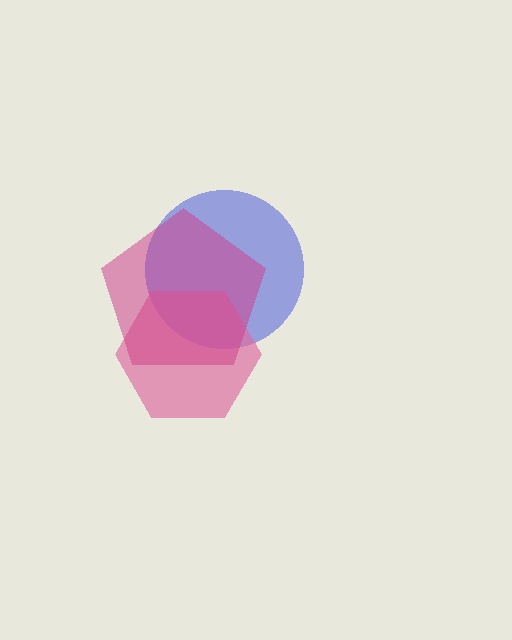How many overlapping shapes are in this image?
There are 3 overlapping shapes in the image.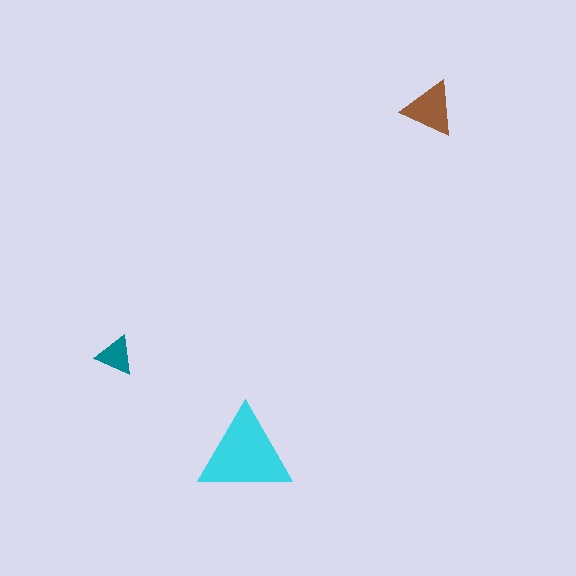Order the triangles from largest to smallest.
the cyan one, the brown one, the teal one.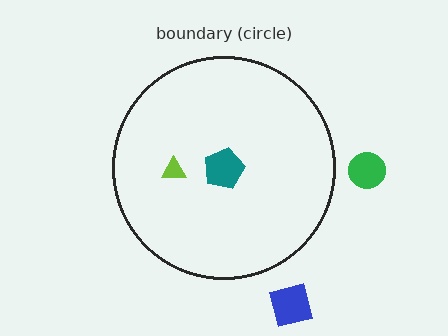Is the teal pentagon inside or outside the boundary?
Inside.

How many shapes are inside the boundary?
2 inside, 2 outside.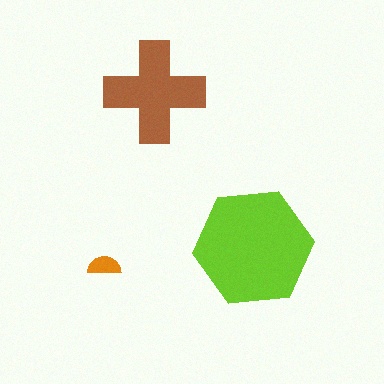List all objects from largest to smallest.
The lime hexagon, the brown cross, the orange semicircle.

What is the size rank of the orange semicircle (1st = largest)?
3rd.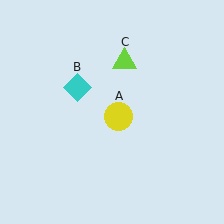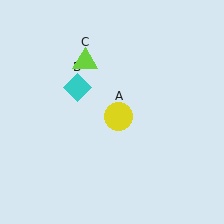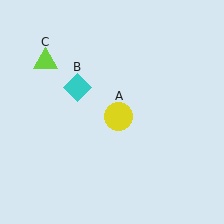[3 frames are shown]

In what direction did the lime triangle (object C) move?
The lime triangle (object C) moved left.